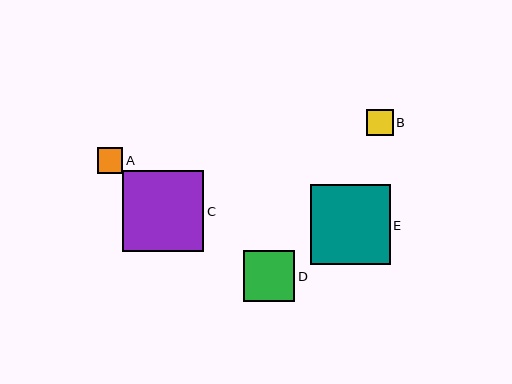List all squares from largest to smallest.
From largest to smallest: C, E, D, B, A.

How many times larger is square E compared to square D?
Square E is approximately 1.5 times the size of square D.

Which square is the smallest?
Square A is the smallest with a size of approximately 26 pixels.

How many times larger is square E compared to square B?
Square E is approximately 3.0 times the size of square B.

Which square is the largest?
Square C is the largest with a size of approximately 81 pixels.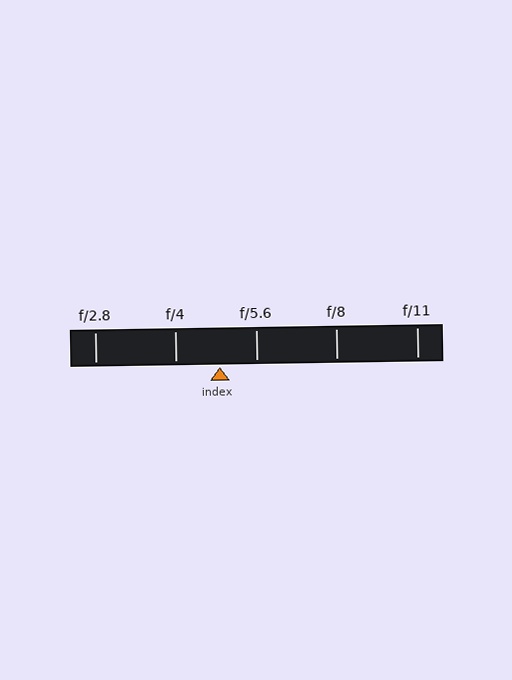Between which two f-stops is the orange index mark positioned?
The index mark is between f/4 and f/5.6.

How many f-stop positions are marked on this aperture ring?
There are 5 f-stop positions marked.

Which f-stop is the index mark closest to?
The index mark is closest to f/5.6.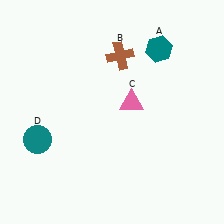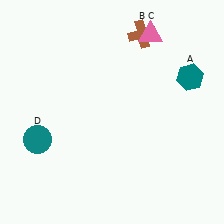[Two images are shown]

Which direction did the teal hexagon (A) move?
The teal hexagon (A) moved right.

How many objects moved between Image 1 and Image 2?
3 objects moved between the two images.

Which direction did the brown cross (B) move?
The brown cross (B) moved right.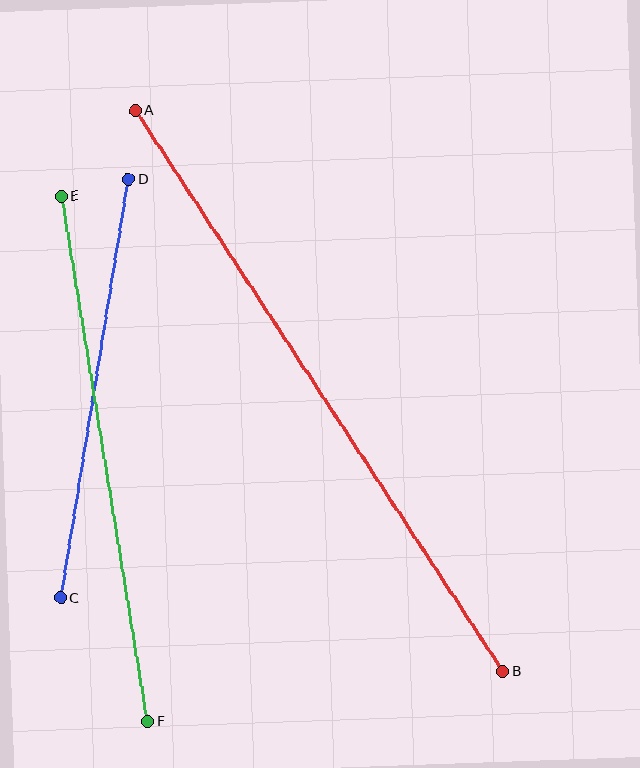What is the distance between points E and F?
The distance is approximately 532 pixels.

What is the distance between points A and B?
The distance is approximately 670 pixels.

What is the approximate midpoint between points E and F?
The midpoint is at approximately (105, 459) pixels.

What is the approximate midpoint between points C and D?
The midpoint is at approximately (94, 389) pixels.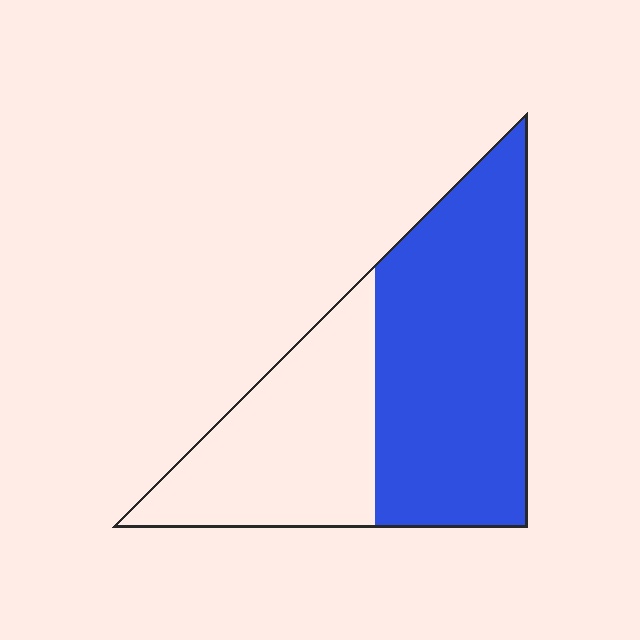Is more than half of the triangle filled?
Yes.